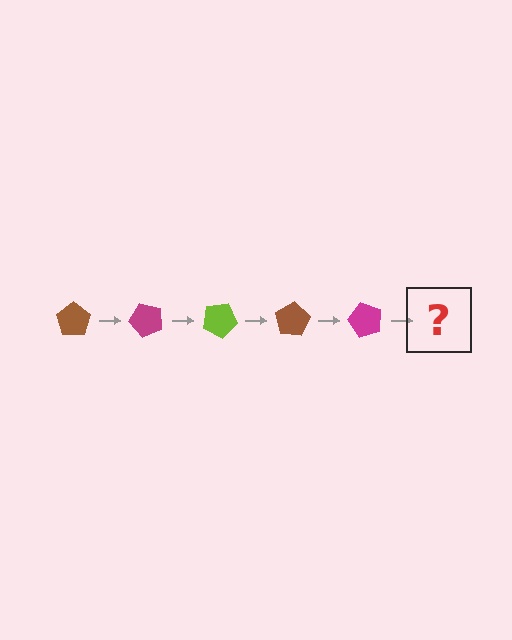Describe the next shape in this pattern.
It should be a lime pentagon, rotated 250 degrees from the start.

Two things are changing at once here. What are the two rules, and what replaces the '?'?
The two rules are that it rotates 50 degrees each step and the color cycles through brown, magenta, and lime. The '?' should be a lime pentagon, rotated 250 degrees from the start.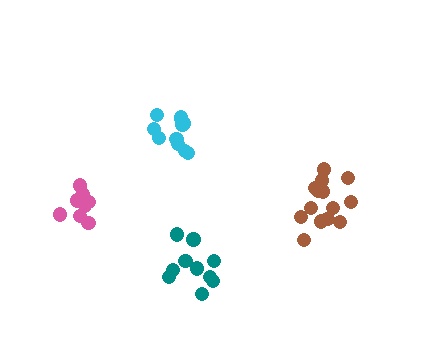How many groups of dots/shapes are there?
There are 4 groups.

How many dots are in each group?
Group 1: 10 dots, Group 2: 11 dots, Group 3: 8 dots, Group 4: 14 dots (43 total).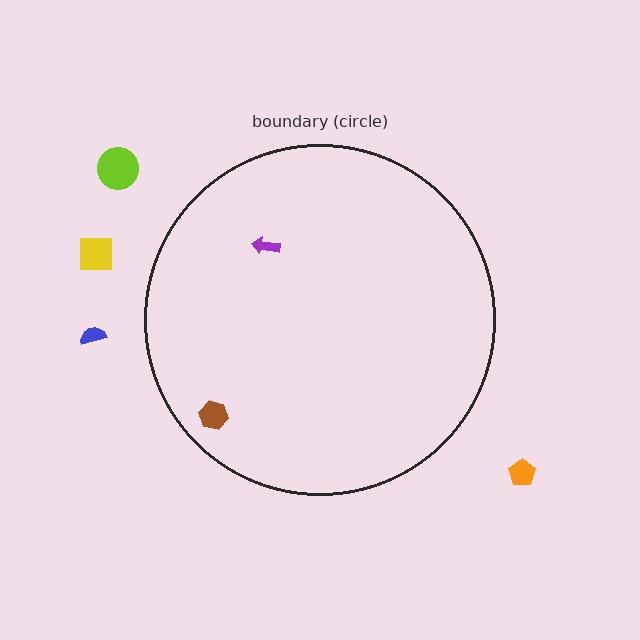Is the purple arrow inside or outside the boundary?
Inside.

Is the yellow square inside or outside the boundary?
Outside.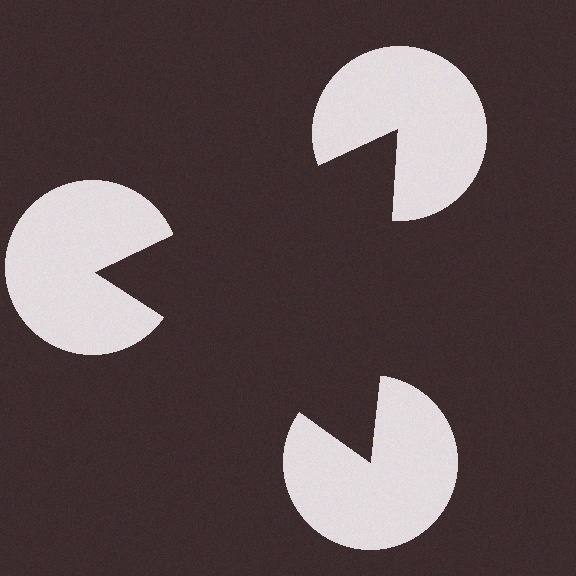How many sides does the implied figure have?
3 sides.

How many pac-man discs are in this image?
There are 3 — one at each vertex of the illusory triangle.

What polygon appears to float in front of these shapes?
An illusory triangle — its edges are inferred from the aligned wedge cuts in the pac-man discs, not physically drawn.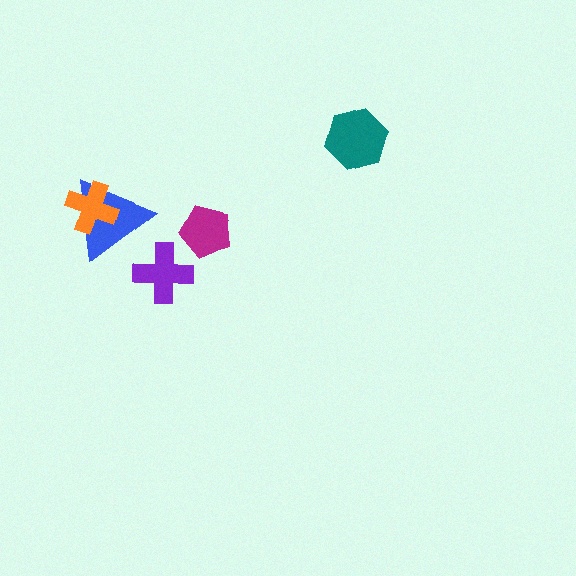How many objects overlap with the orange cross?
1 object overlaps with the orange cross.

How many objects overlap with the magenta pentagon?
0 objects overlap with the magenta pentagon.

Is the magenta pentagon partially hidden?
No, no other shape covers it.